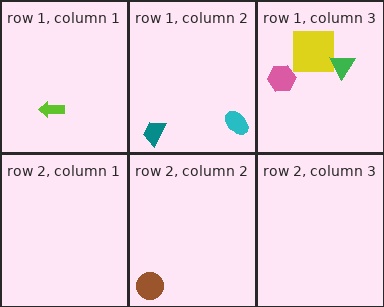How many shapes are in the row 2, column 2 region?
1.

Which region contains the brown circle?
The row 2, column 2 region.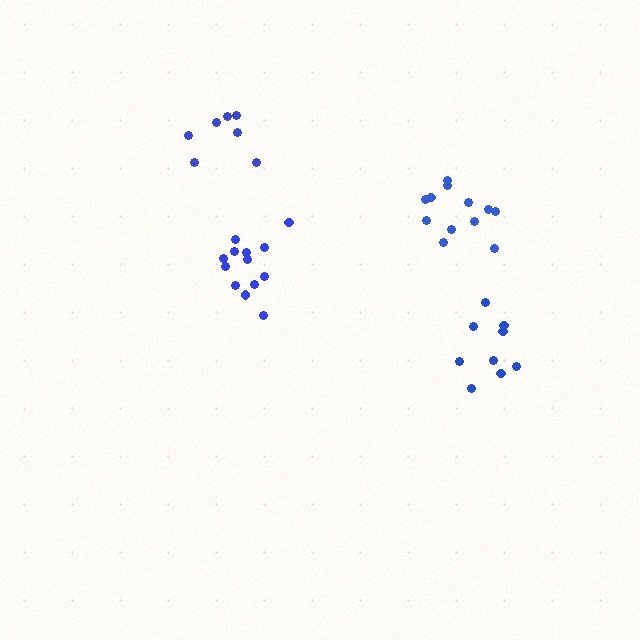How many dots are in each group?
Group 1: 7 dots, Group 2: 13 dots, Group 3: 12 dots, Group 4: 9 dots (41 total).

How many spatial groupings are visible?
There are 4 spatial groupings.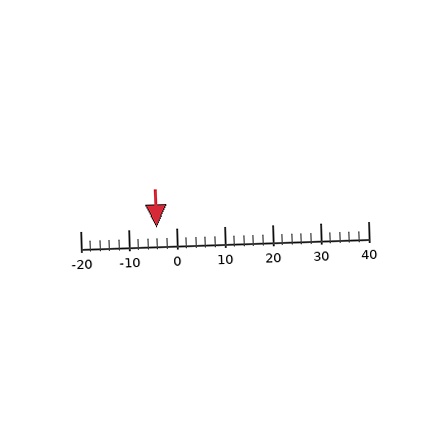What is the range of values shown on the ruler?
The ruler shows values from -20 to 40.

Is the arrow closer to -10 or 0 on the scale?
The arrow is closer to 0.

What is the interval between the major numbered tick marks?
The major tick marks are spaced 10 units apart.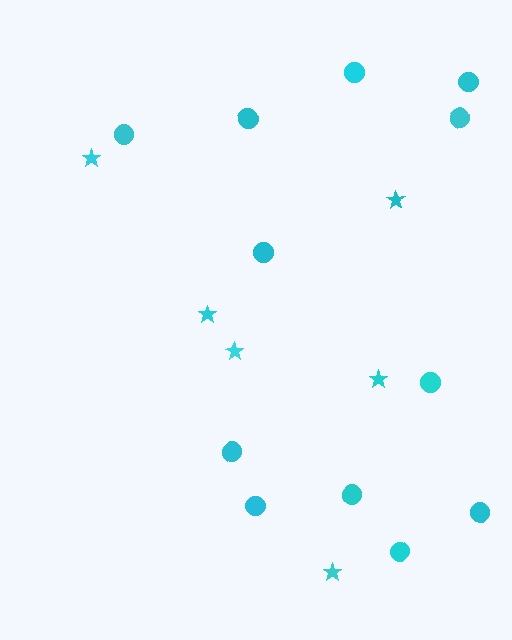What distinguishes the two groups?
There are 2 groups: one group of circles (12) and one group of stars (6).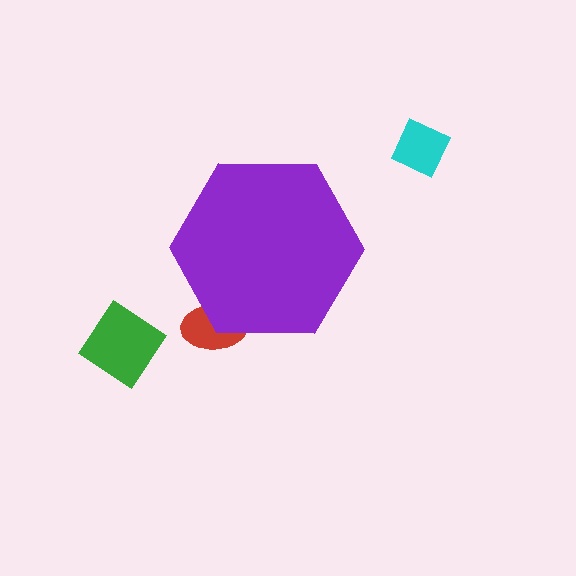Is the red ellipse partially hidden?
Yes, the red ellipse is partially hidden behind the purple hexagon.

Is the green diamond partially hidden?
No, the green diamond is fully visible.